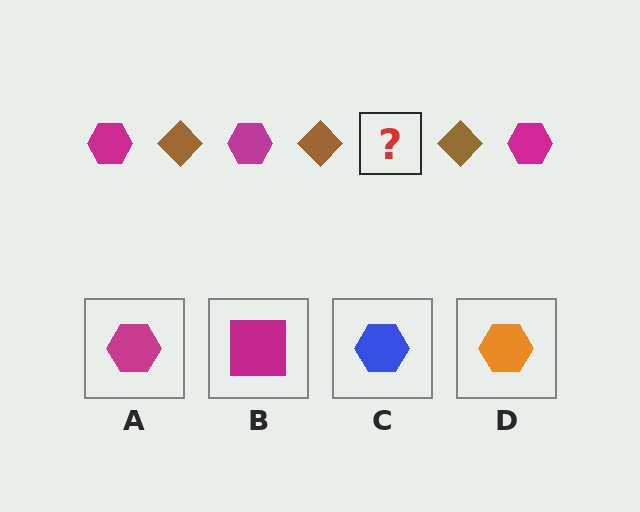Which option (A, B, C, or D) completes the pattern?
A.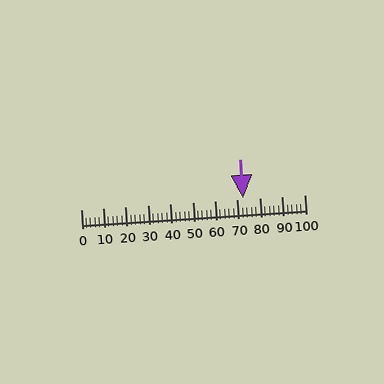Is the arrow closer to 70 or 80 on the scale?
The arrow is closer to 70.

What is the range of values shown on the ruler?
The ruler shows values from 0 to 100.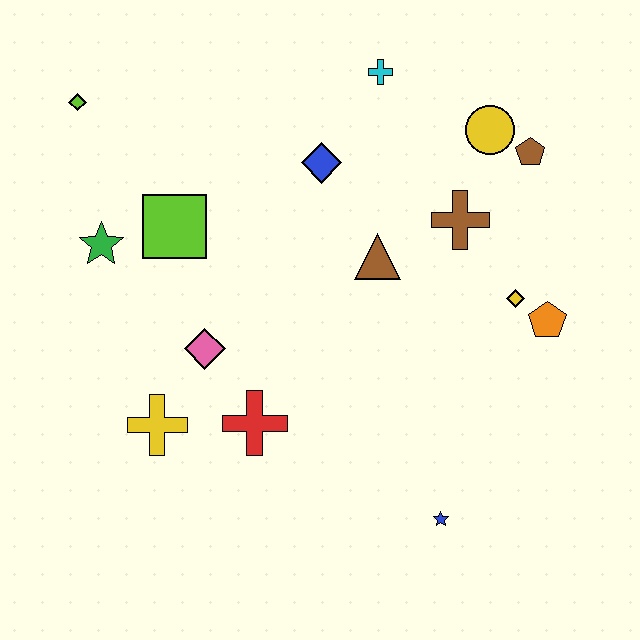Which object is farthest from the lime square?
The blue star is farthest from the lime square.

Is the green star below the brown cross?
Yes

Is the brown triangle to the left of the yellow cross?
No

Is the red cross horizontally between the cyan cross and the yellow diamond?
No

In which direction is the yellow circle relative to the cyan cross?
The yellow circle is to the right of the cyan cross.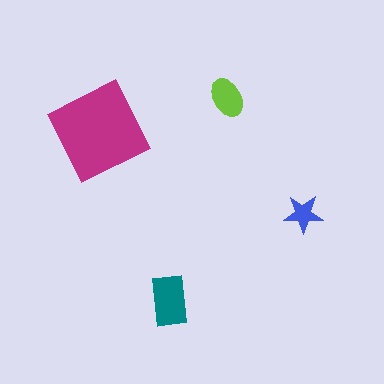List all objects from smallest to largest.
The blue star, the lime ellipse, the teal rectangle, the magenta square.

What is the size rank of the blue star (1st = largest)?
4th.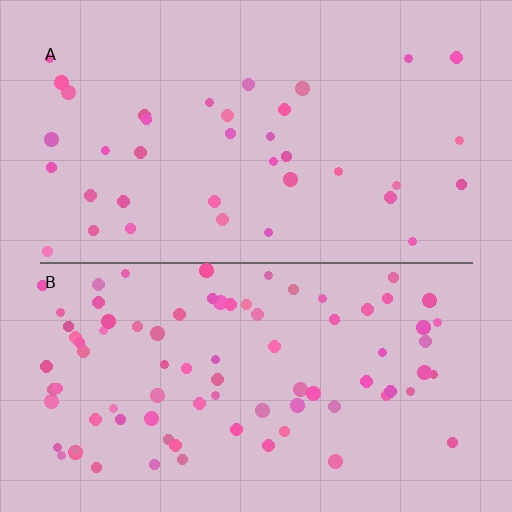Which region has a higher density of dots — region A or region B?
B (the bottom).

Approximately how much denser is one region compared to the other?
Approximately 2.2× — region B over region A.